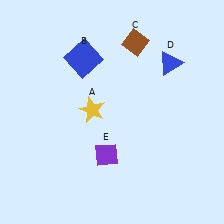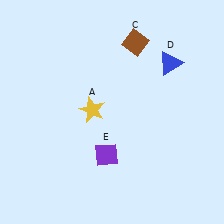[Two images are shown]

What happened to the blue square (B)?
The blue square (B) was removed in Image 2. It was in the top-left area of Image 1.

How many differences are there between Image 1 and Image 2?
There is 1 difference between the two images.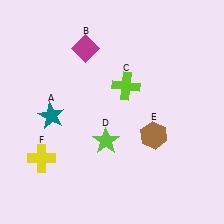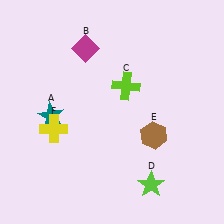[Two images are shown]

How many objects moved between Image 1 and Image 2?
2 objects moved between the two images.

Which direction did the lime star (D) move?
The lime star (D) moved right.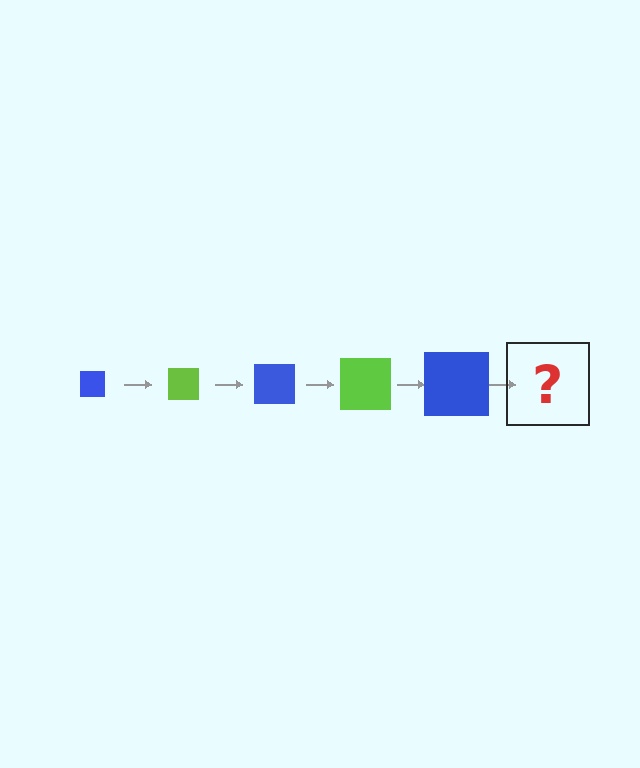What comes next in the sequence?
The next element should be a lime square, larger than the previous one.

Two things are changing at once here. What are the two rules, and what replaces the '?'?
The two rules are that the square grows larger each step and the color cycles through blue and lime. The '?' should be a lime square, larger than the previous one.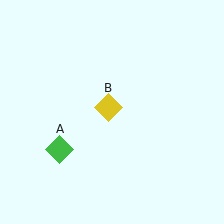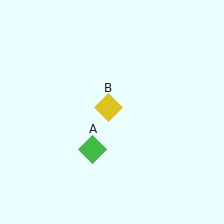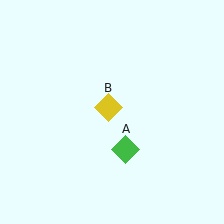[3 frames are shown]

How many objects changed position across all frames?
1 object changed position: green diamond (object A).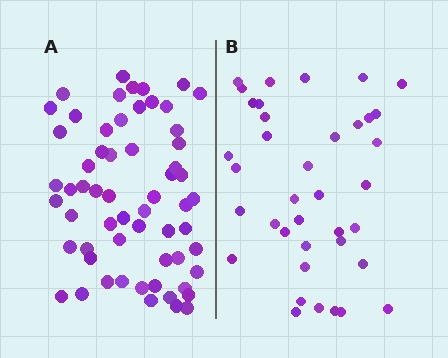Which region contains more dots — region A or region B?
Region A (the left region) has more dots.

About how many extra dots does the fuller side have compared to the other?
Region A has approximately 20 more dots than region B.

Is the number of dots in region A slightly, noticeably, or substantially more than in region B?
Region A has substantially more. The ratio is roughly 1.6 to 1.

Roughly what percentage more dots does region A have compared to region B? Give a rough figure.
About 60% more.